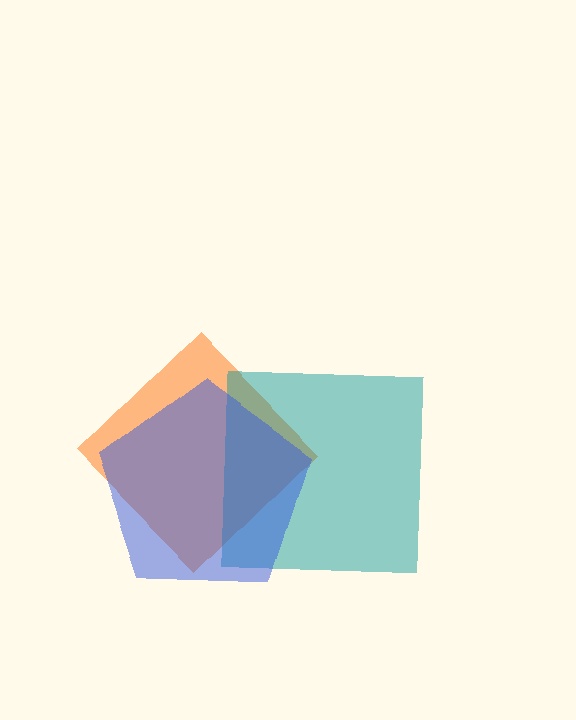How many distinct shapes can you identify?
There are 3 distinct shapes: an orange diamond, a teal square, a blue pentagon.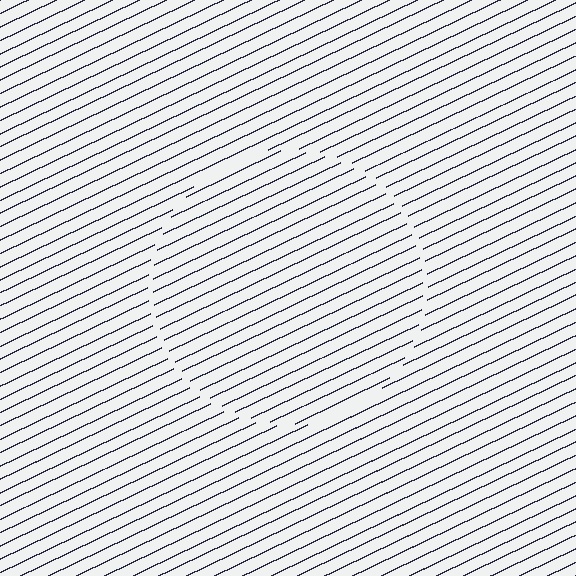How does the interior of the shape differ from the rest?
The interior of the shape contains the same grating, shifted by half a period — the contour is defined by the phase discontinuity where line-ends from the inner and outer gratings abut.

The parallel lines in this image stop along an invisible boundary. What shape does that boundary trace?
An illusory circle. The interior of the shape contains the same grating, shifted by half a period — the contour is defined by the phase discontinuity where line-ends from the inner and outer gratings abut.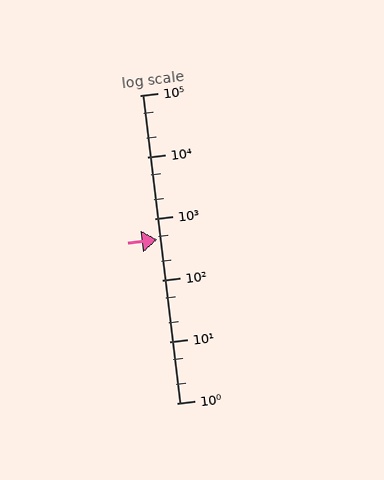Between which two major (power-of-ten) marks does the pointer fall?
The pointer is between 100 and 1000.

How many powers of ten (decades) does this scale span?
The scale spans 5 decades, from 1 to 100000.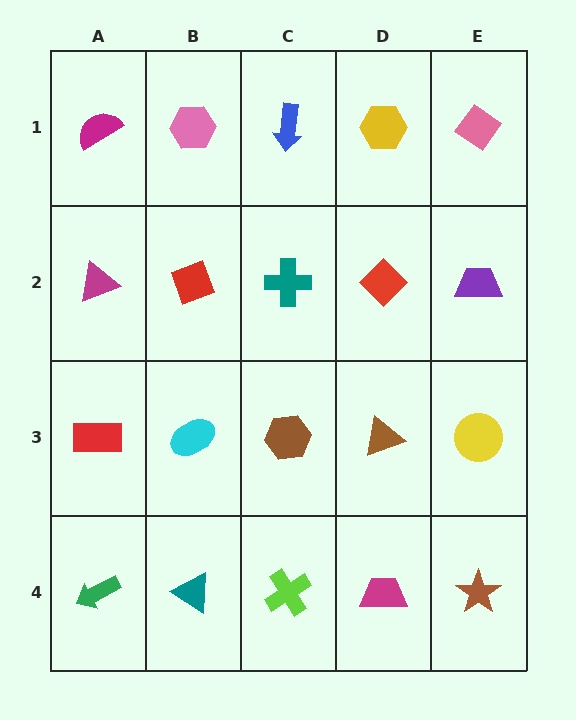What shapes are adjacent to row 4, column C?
A brown hexagon (row 3, column C), a teal triangle (row 4, column B), a magenta trapezoid (row 4, column D).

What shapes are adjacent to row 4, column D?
A brown triangle (row 3, column D), a lime cross (row 4, column C), a brown star (row 4, column E).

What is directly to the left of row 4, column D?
A lime cross.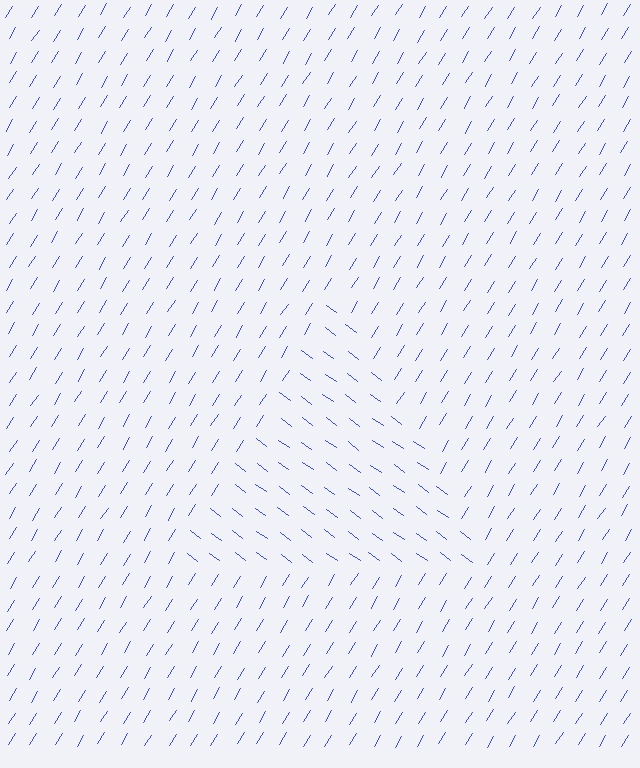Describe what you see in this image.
The image is filled with small blue line segments. A triangle region in the image has lines oriented differently from the surrounding lines, creating a visible texture boundary.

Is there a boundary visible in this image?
Yes, there is a texture boundary formed by a change in line orientation.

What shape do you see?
I see a triangle.